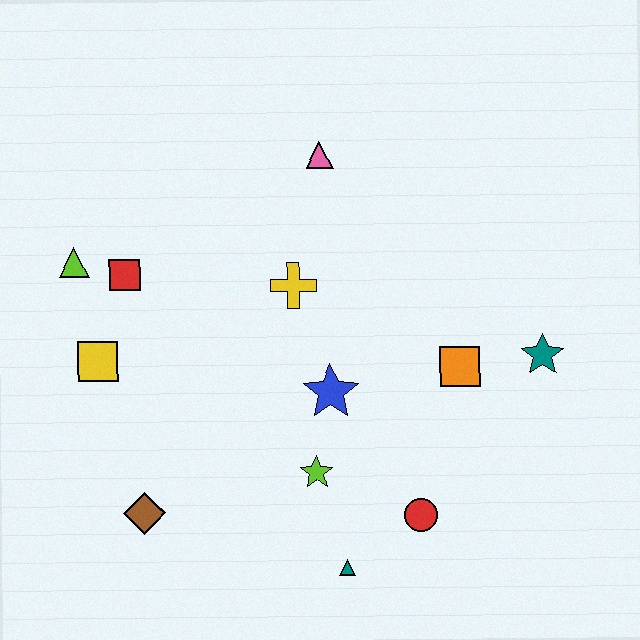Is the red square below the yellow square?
No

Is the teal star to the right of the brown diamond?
Yes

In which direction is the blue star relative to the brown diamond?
The blue star is to the right of the brown diamond.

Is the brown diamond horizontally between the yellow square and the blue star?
Yes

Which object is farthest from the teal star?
The lime triangle is farthest from the teal star.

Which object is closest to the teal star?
The orange square is closest to the teal star.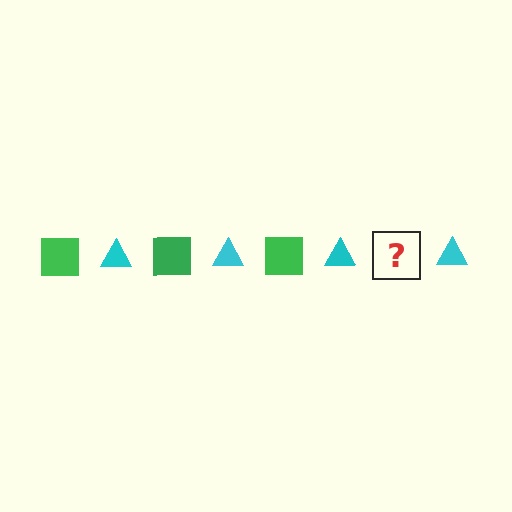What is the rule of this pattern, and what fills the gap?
The rule is that the pattern alternates between green square and cyan triangle. The gap should be filled with a green square.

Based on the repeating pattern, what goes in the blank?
The blank should be a green square.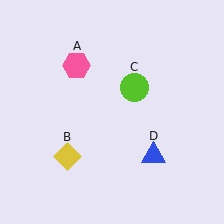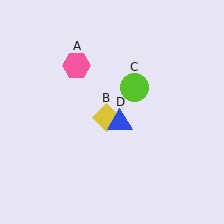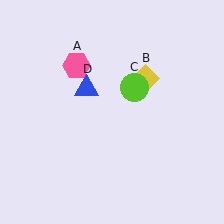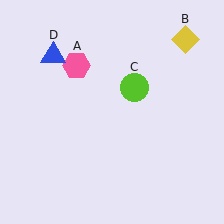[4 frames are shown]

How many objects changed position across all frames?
2 objects changed position: yellow diamond (object B), blue triangle (object D).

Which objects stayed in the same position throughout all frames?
Pink hexagon (object A) and lime circle (object C) remained stationary.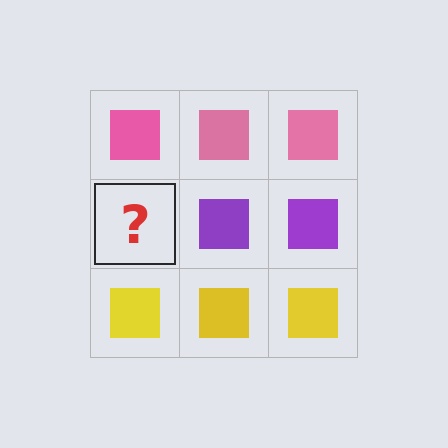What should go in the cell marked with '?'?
The missing cell should contain a purple square.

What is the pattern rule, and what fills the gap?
The rule is that each row has a consistent color. The gap should be filled with a purple square.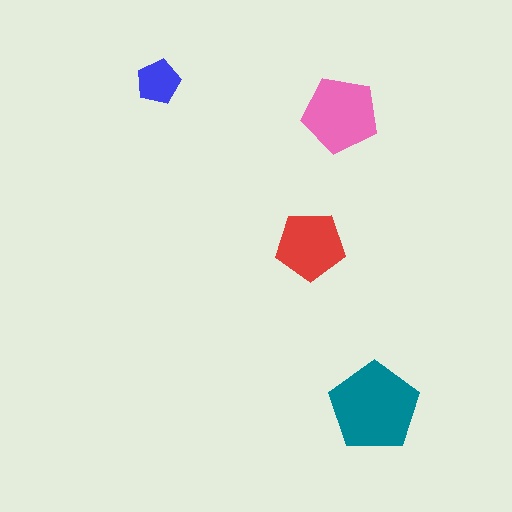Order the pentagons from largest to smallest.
the teal one, the pink one, the red one, the blue one.